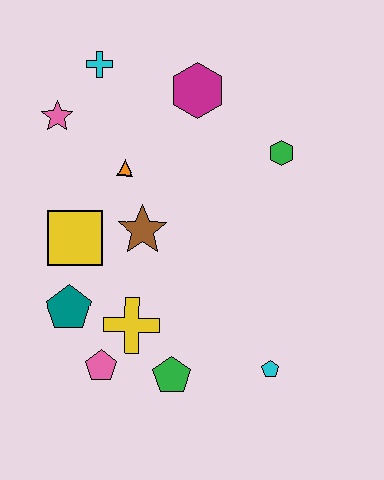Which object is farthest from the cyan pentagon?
The cyan cross is farthest from the cyan pentagon.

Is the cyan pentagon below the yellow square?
Yes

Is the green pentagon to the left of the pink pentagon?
No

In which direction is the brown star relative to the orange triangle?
The brown star is below the orange triangle.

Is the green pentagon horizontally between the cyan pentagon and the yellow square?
Yes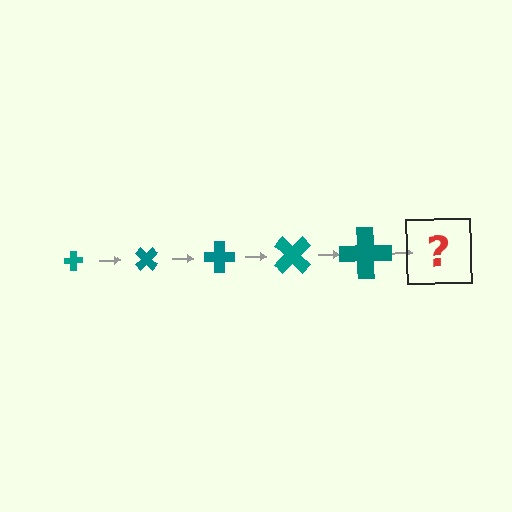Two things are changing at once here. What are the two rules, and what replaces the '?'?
The two rules are that the cross grows larger each step and it rotates 45 degrees each step. The '?' should be a cross, larger than the previous one and rotated 225 degrees from the start.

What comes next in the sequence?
The next element should be a cross, larger than the previous one and rotated 225 degrees from the start.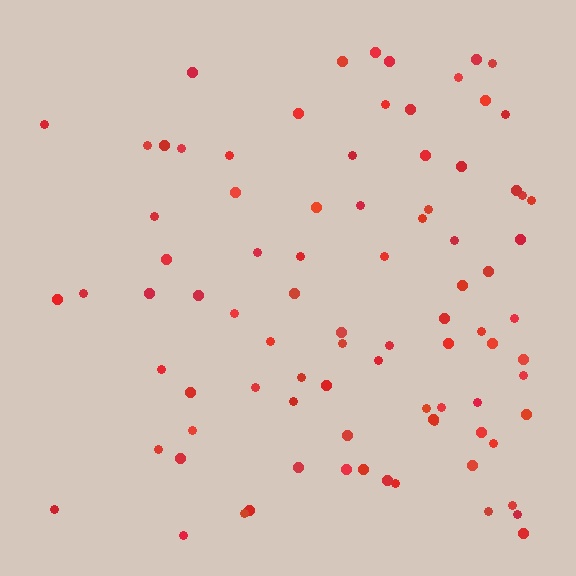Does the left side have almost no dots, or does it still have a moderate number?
Still a moderate number, just noticeably fewer than the right.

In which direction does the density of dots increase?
From left to right, with the right side densest.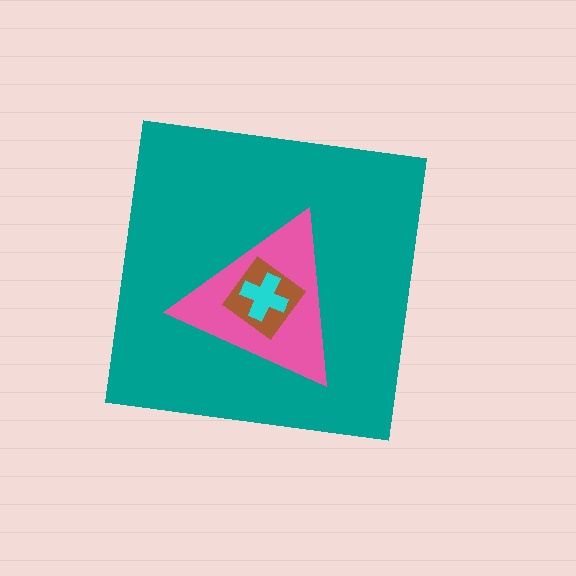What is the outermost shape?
The teal square.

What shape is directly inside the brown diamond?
The cyan cross.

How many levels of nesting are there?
4.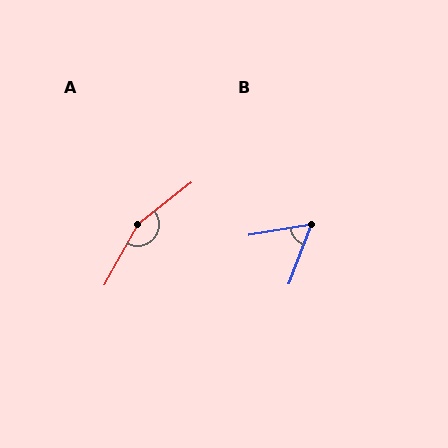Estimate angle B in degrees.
Approximately 60 degrees.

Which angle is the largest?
A, at approximately 158 degrees.